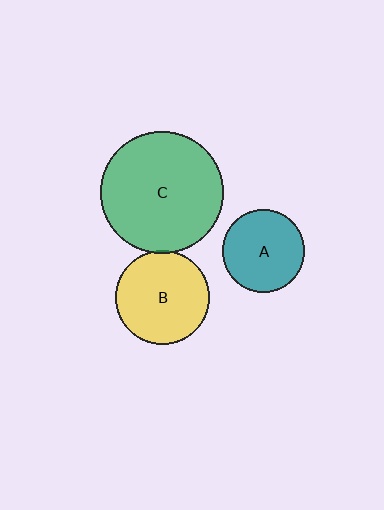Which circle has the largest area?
Circle C (green).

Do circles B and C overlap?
Yes.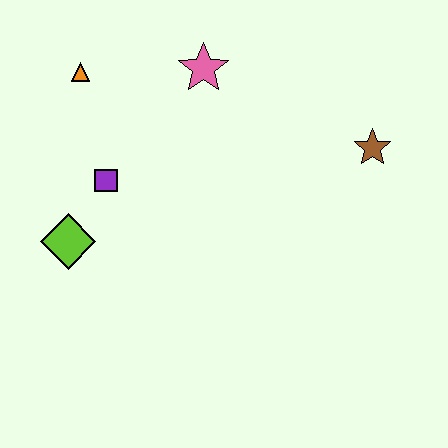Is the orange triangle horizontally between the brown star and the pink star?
No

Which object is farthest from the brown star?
The lime diamond is farthest from the brown star.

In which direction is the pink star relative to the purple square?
The pink star is above the purple square.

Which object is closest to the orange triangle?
The purple square is closest to the orange triangle.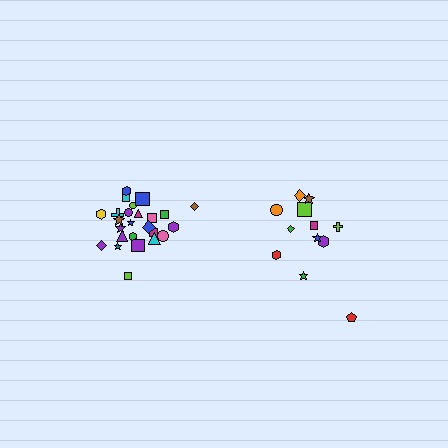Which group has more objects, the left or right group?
The left group.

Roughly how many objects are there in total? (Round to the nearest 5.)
Roughly 35 objects in total.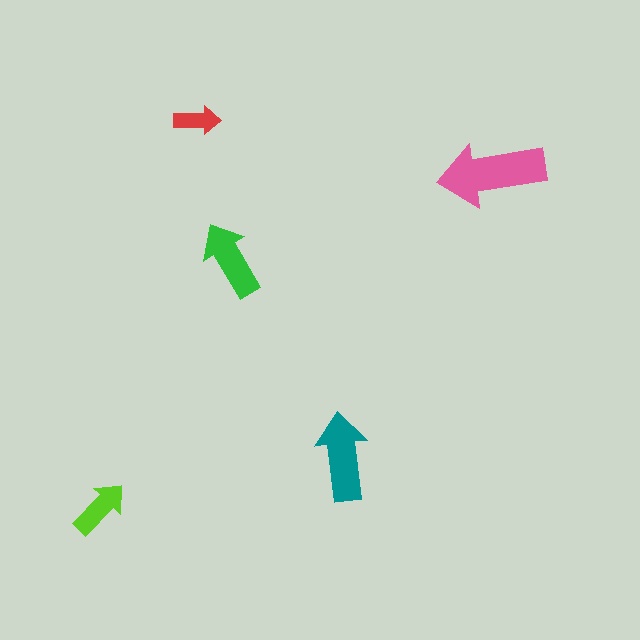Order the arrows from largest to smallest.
the pink one, the teal one, the green one, the lime one, the red one.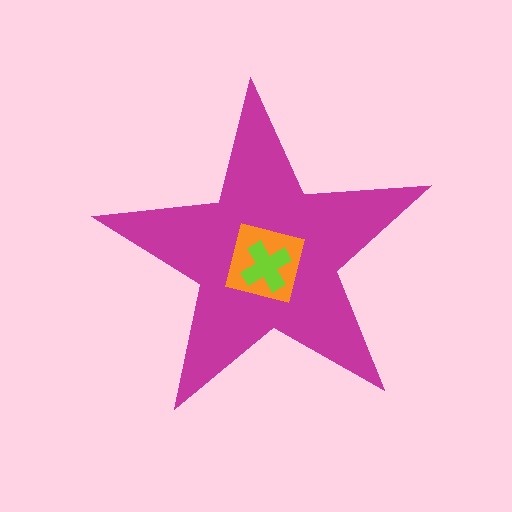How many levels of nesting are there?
3.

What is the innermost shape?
The lime cross.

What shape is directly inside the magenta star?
The orange square.